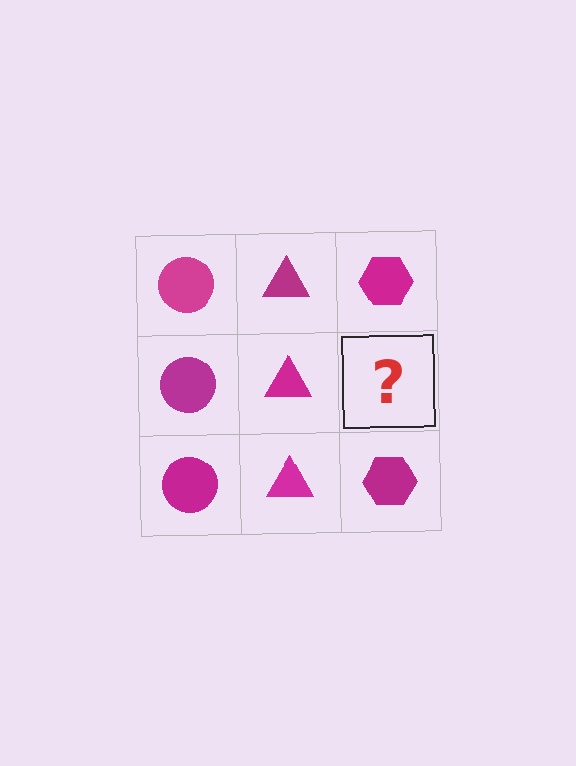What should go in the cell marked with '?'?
The missing cell should contain a magenta hexagon.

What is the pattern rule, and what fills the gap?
The rule is that each column has a consistent shape. The gap should be filled with a magenta hexagon.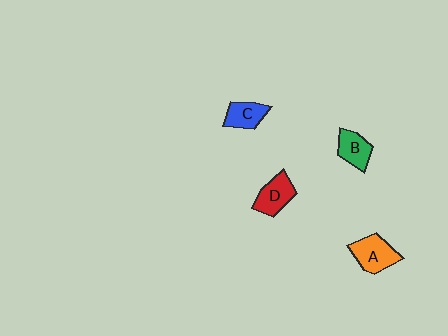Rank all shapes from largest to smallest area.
From largest to smallest: A (orange), D (red), B (green), C (blue).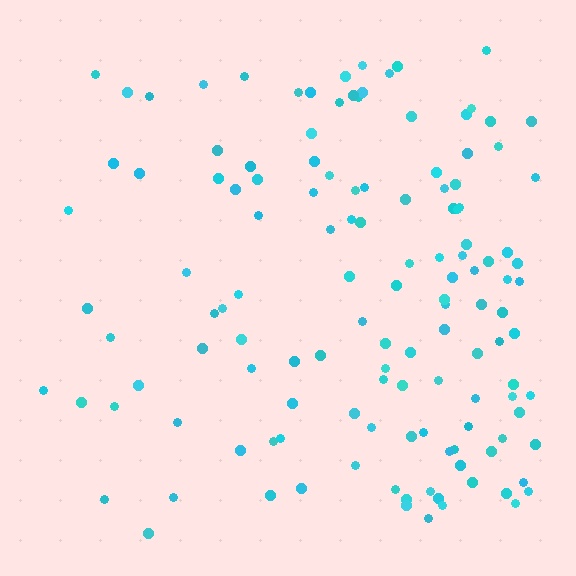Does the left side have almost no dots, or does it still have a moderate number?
Still a moderate number, just noticeably fewer than the right.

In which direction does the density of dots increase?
From left to right, with the right side densest.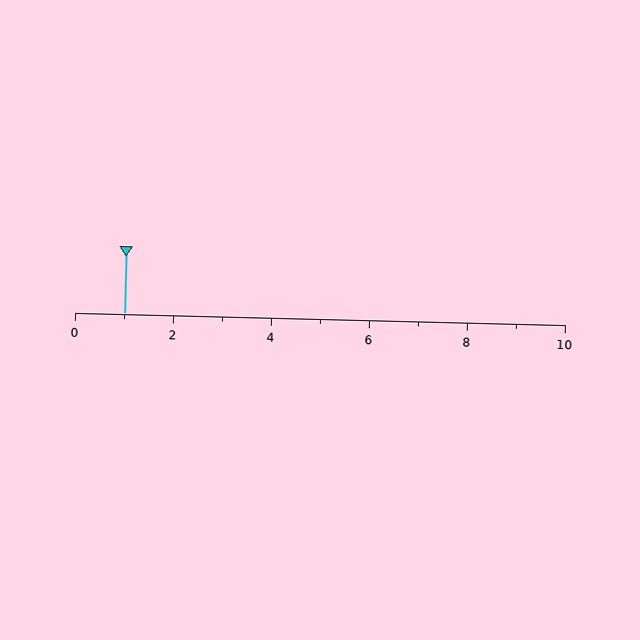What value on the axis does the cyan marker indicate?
The marker indicates approximately 1.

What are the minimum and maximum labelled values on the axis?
The axis runs from 0 to 10.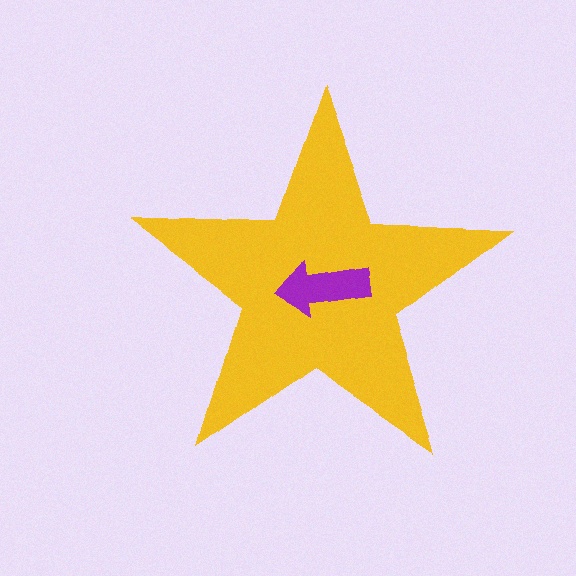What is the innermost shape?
The purple arrow.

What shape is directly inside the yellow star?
The purple arrow.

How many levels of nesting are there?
2.